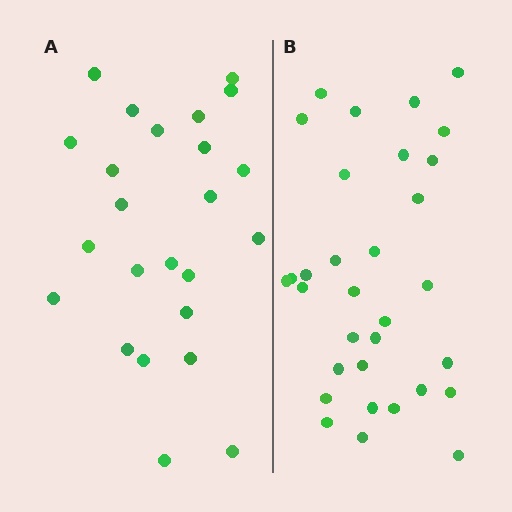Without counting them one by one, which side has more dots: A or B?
Region B (the right region) has more dots.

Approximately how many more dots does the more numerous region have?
Region B has roughly 8 or so more dots than region A.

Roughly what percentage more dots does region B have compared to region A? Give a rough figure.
About 35% more.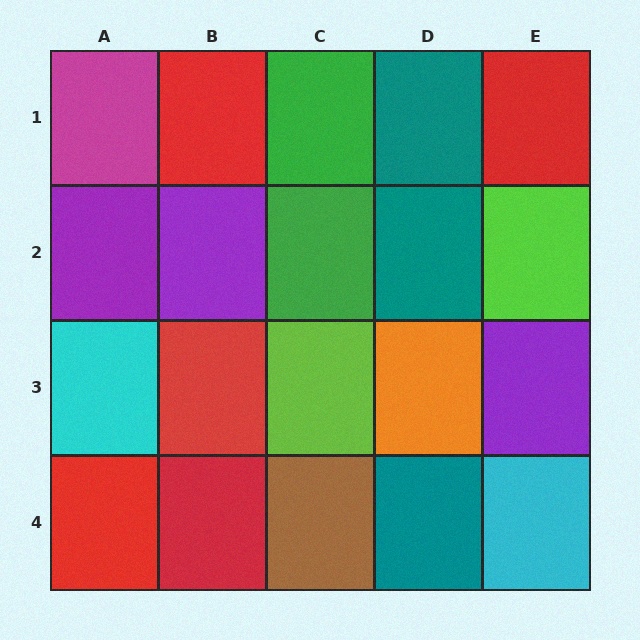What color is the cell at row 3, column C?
Lime.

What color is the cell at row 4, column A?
Red.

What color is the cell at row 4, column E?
Cyan.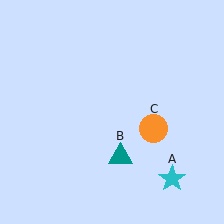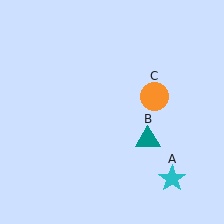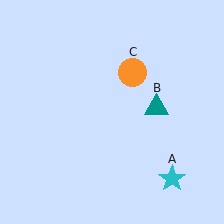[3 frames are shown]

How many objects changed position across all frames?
2 objects changed position: teal triangle (object B), orange circle (object C).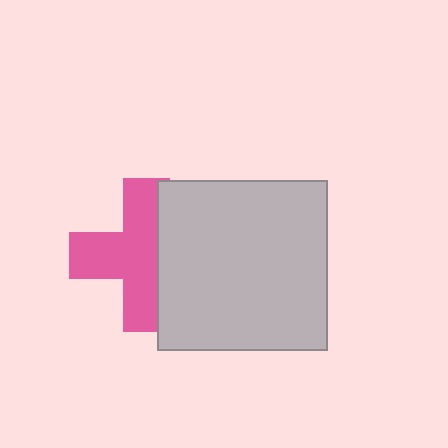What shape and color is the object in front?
The object in front is a light gray square.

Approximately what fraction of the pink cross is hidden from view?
Roughly 36% of the pink cross is hidden behind the light gray square.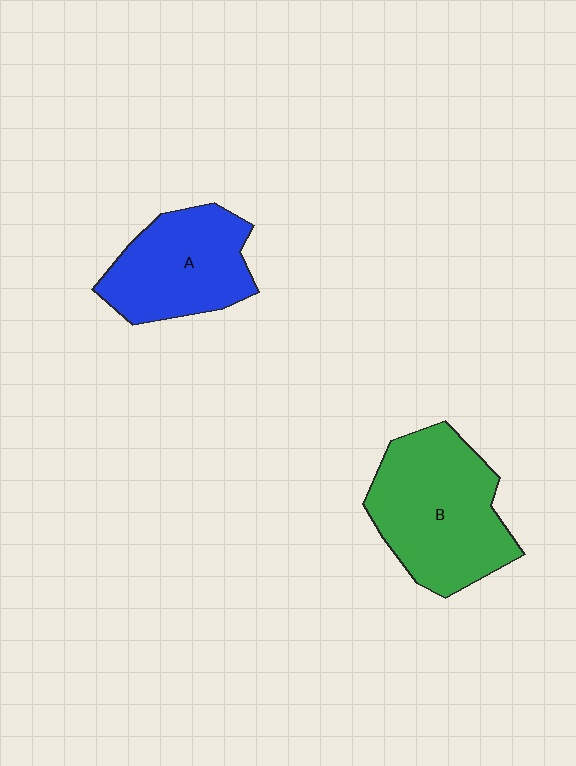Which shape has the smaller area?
Shape A (blue).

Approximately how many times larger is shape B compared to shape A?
Approximately 1.3 times.